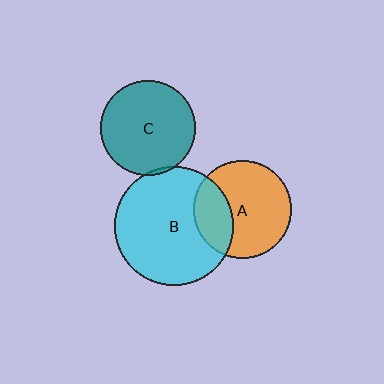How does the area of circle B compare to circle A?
Approximately 1.5 times.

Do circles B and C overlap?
Yes.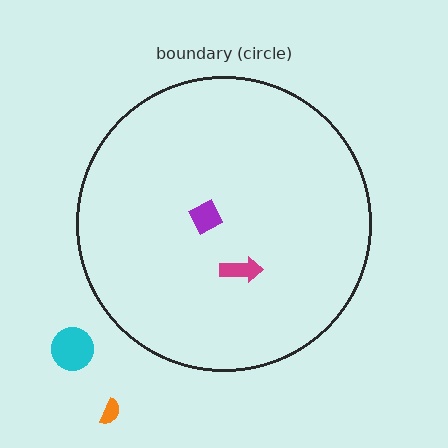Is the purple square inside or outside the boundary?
Inside.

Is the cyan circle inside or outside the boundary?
Outside.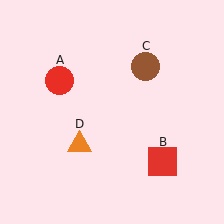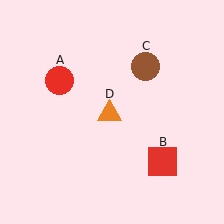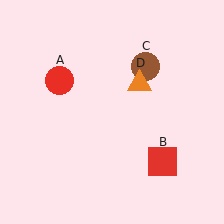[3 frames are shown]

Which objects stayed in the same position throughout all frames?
Red circle (object A) and red square (object B) and brown circle (object C) remained stationary.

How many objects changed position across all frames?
1 object changed position: orange triangle (object D).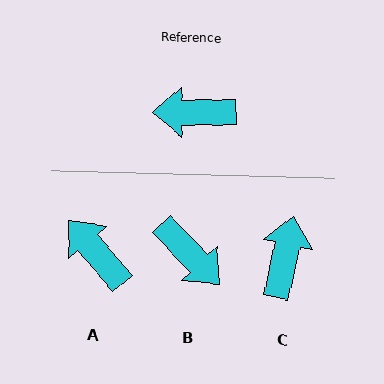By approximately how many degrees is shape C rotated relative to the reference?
Approximately 103 degrees clockwise.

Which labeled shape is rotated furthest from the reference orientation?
B, about 133 degrees away.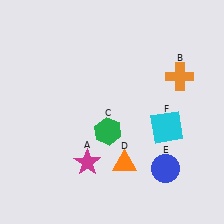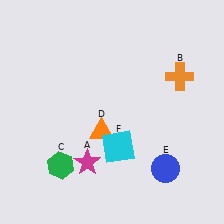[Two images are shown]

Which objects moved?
The objects that moved are: the green hexagon (C), the orange triangle (D), the cyan square (F).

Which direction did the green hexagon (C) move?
The green hexagon (C) moved left.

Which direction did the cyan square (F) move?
The cyan square (F) moved left.